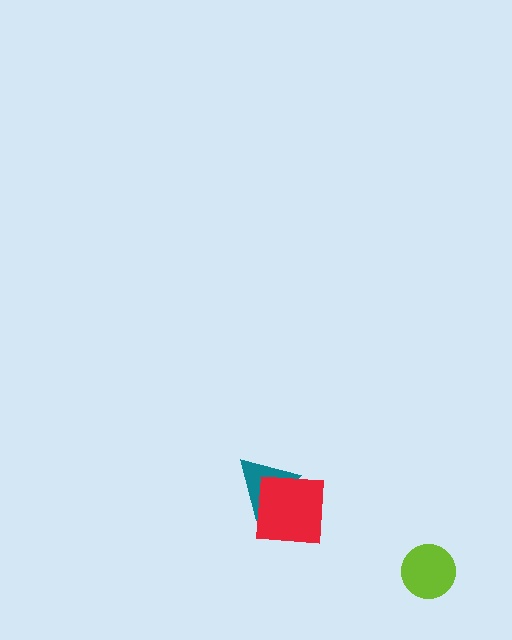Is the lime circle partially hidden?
No, no other shape covers it.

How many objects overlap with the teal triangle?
1 object overlaps with the teal triangle.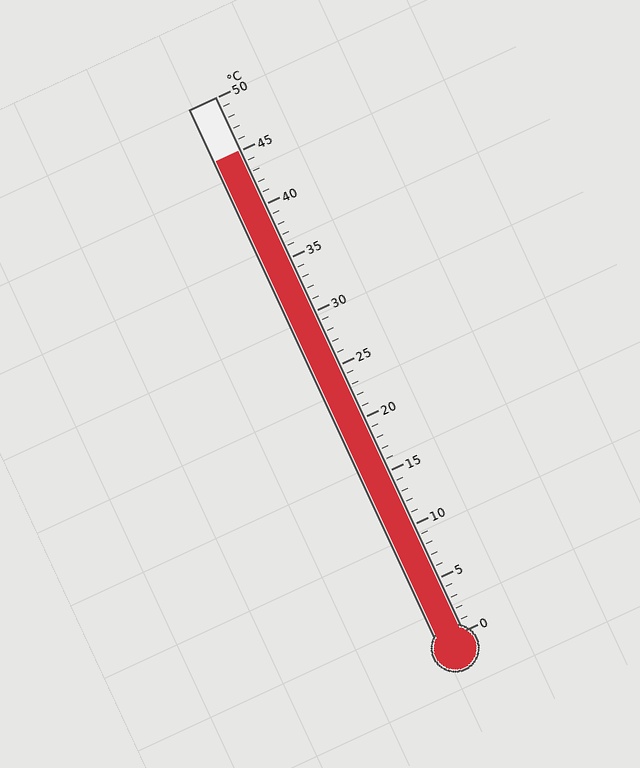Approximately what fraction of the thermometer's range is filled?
The thermometer is filled to approximately 90% of its range.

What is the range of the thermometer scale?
The thermometer scale ranges from 0°C to 50°C.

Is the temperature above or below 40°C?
The temperature is above 40°C.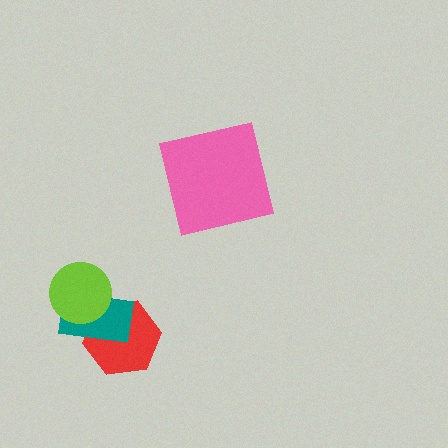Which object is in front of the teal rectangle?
The lime circle is in front of the teal rectangle.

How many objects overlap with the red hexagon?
2 objects overlap with the red hexagon.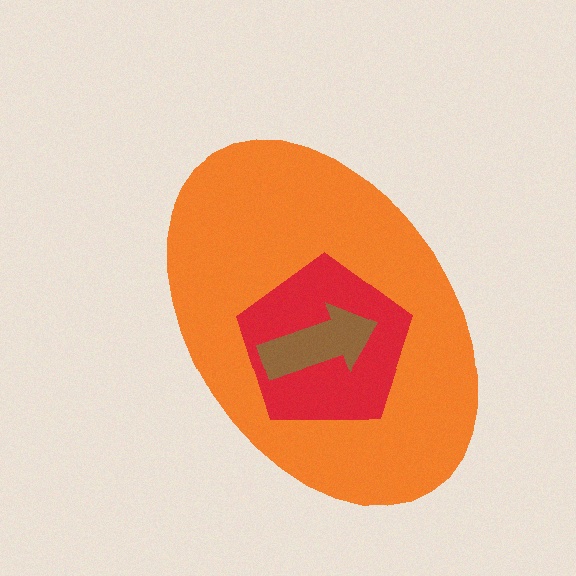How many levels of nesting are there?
3.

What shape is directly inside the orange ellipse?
The red pentagon.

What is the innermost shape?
The brown arrow.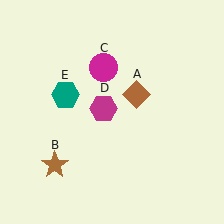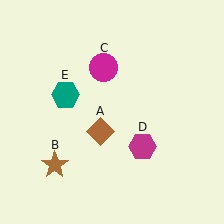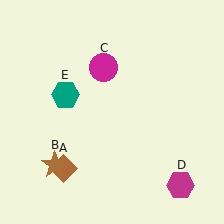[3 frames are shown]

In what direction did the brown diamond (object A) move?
The brown diamond (object A) moved down and to the left.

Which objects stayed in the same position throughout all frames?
Brown star (object B) and magenta circle (object C) and teal hexagon (object E) remained stationary.